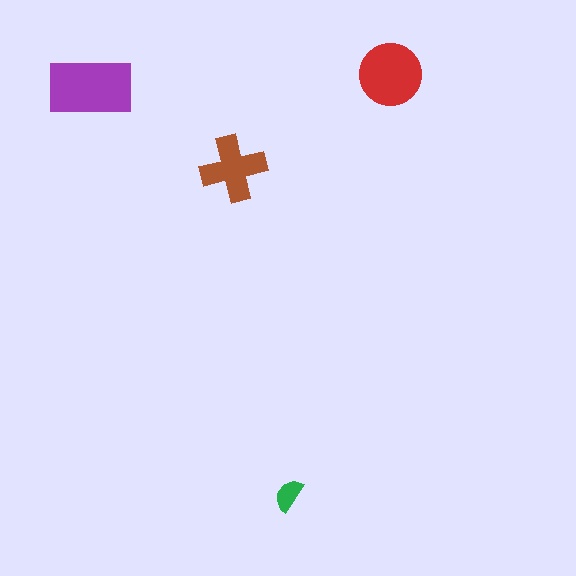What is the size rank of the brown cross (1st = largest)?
3rd.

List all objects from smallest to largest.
The green semicircle, the brown cross, the red circle, the purple rectangle.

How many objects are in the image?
There are 4 objects in the image.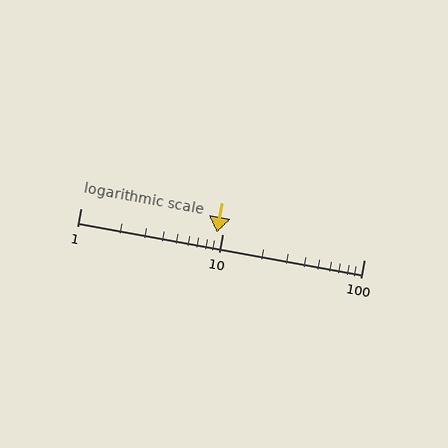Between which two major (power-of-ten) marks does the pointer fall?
The pointer is between 1 and 10.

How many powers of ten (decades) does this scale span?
The scale spans 2 decades, from 1 to 100.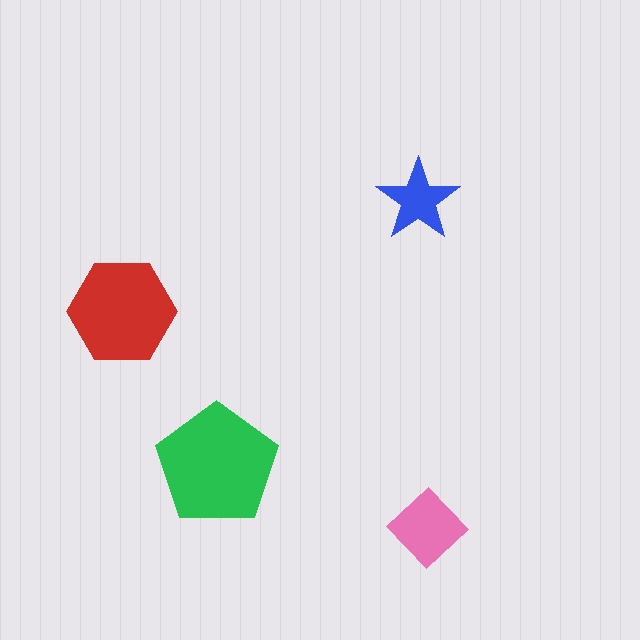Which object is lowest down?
The pink diamond is bottommost.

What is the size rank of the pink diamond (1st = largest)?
3rd.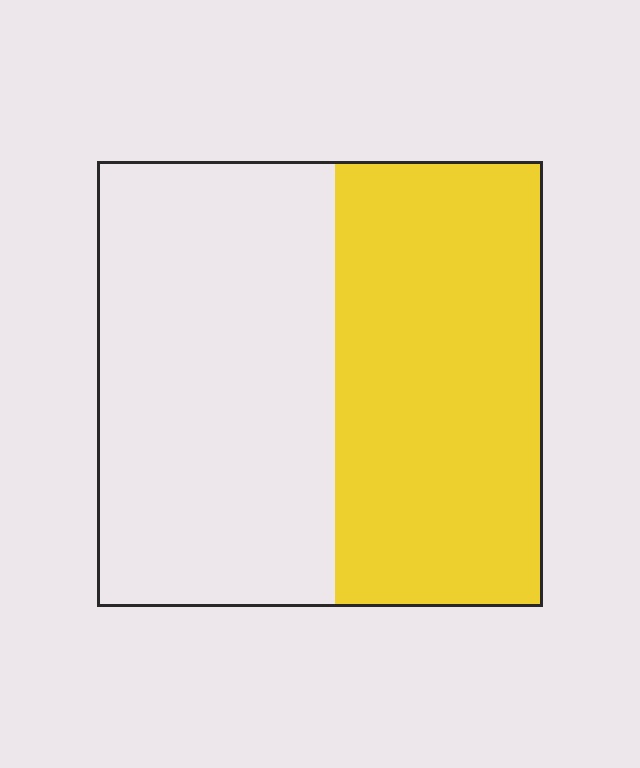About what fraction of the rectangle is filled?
About one half (1/2).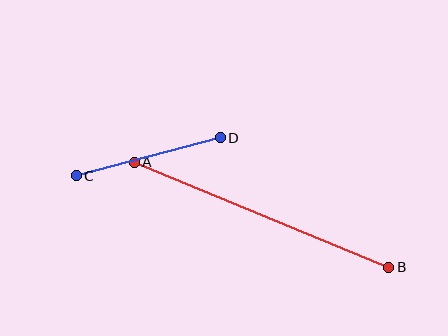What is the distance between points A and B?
The distance is approximately 275 pixels.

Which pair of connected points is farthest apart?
Points A and B are farthest apart.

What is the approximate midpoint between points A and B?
The midpoint is at approximately (262, 215) pixels.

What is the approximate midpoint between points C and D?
The midpoint is at approximately (148, 157) pixels.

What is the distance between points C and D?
The distance is approximately 149 pixels.